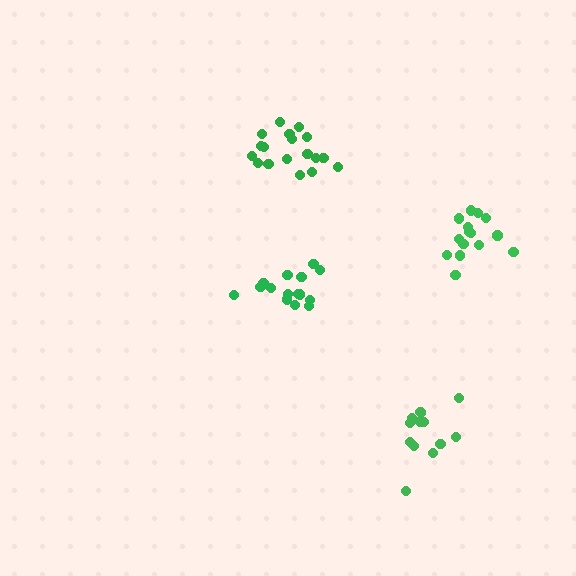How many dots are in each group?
Group 1: 18 dots, Group 2: 13 dots, Group 3: 15 dots, Group 4: 15 dots (61 total).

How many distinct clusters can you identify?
There are 4 distinct clusters.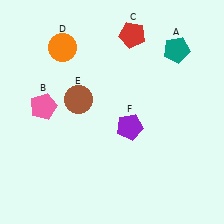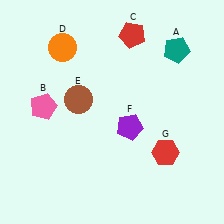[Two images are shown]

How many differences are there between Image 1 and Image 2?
There is 1 difference between the two images.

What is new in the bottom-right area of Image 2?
A red hexagon (G) was added in the bottom-right area of Image 2.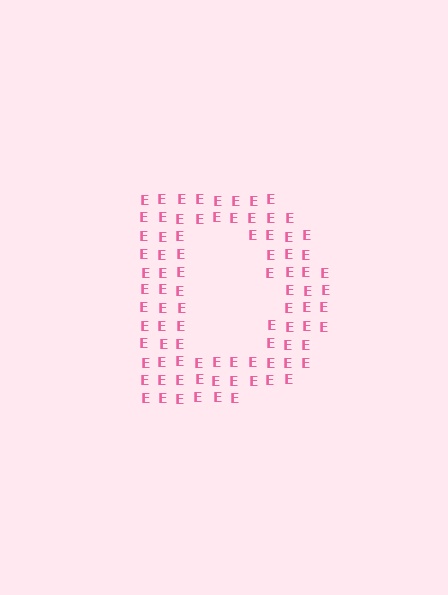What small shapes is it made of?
It is made of small letter E's.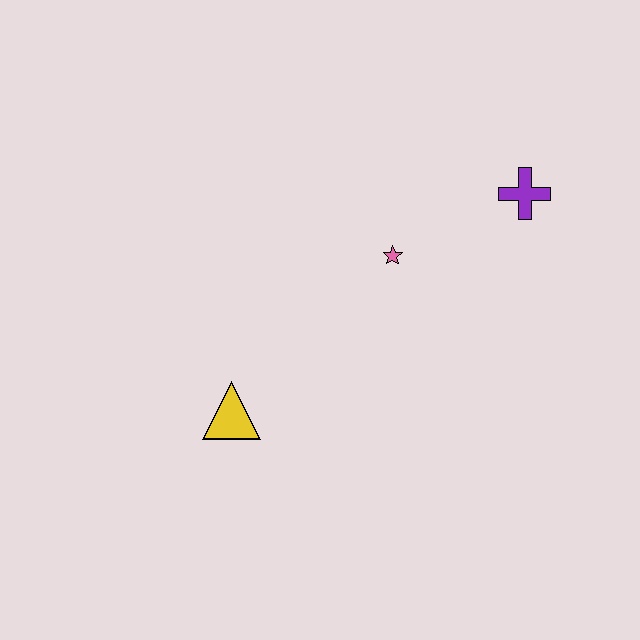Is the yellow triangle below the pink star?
Yes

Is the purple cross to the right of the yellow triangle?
Yes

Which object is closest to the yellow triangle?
The pink star is closest to the yellow triangle.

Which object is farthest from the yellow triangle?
The purple cross is farthest from the yellow triangle.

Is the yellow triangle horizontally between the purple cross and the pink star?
No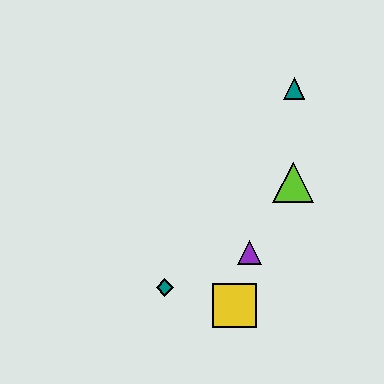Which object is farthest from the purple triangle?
The teal triangle is farthest from the purple triangle.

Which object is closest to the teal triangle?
The lime triangle is closest to the teal triangle.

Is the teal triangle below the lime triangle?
No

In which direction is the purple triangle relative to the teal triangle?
The purple triangle is below the teal triangle.